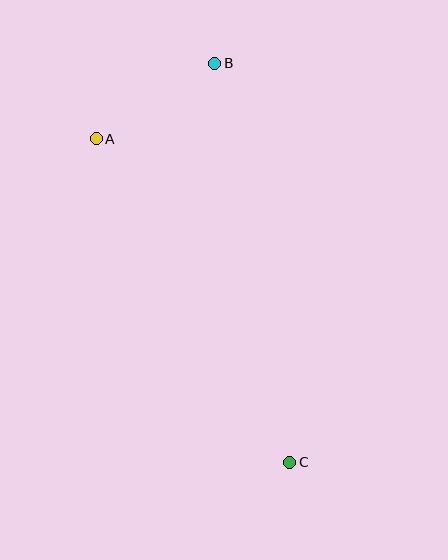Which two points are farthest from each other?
Points B and C are farthest from each other.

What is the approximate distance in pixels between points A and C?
The distance between A and C is approximately 377 pixels.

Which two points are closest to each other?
Points A and B are closest to each other.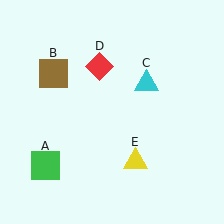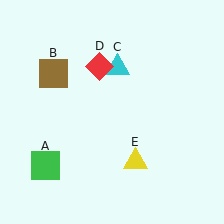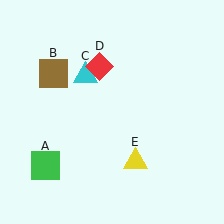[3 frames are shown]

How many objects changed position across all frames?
1 object changed position: cyan triangle (object C).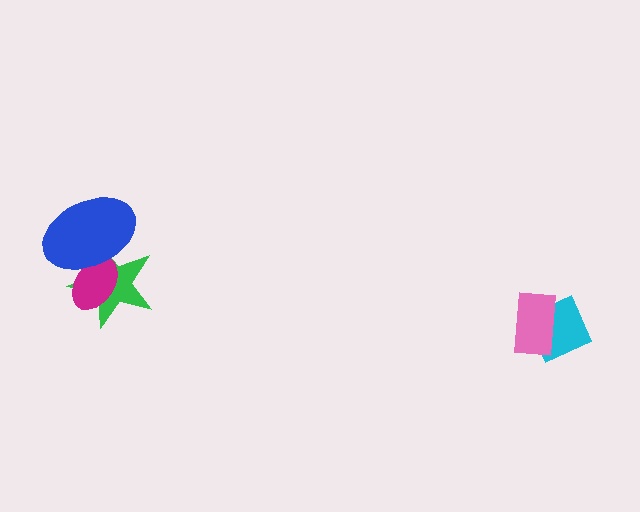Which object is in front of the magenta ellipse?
The blue ellipse is in front of the magenta ellipse.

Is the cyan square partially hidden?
Yes, it is partially covered by another shape.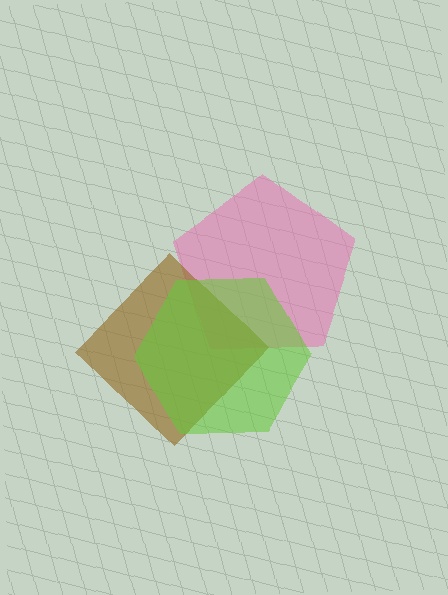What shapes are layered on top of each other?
The layered shapes are: a pink pentagon, a brown diamond, a lime hexagon.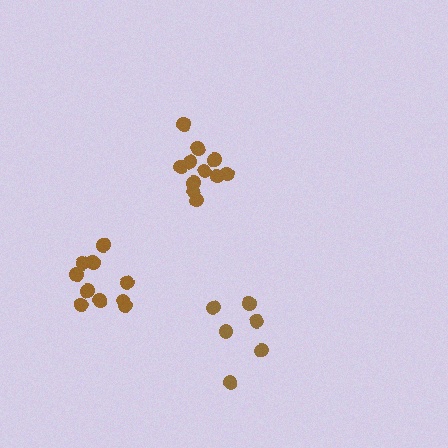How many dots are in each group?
Group 1: 11 dots, Group 2: 6 dots, Group 3: 10 dots (27 total).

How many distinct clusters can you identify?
There are 3 distinct clusters.